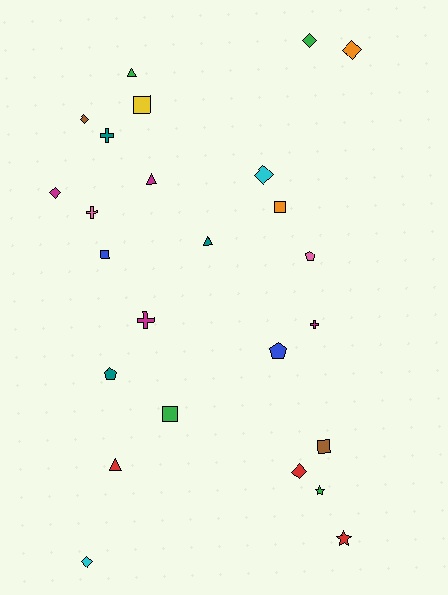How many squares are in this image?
There are 5 squares.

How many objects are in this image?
There are 25 objects.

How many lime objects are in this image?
There are no lime objects.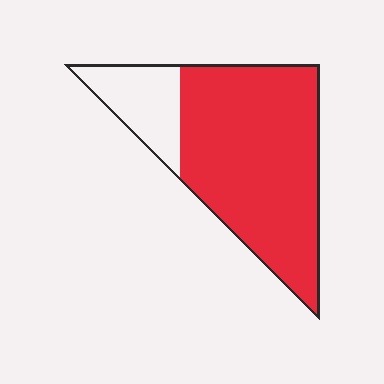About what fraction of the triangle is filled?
About four fifths (4/5).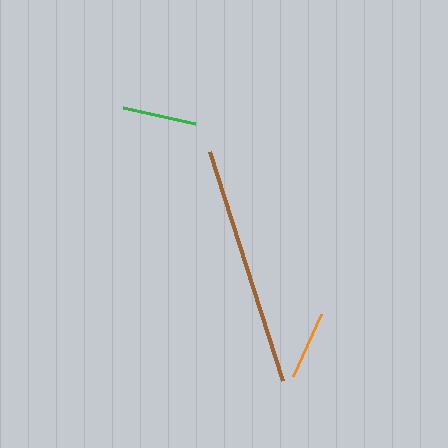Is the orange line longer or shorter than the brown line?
The brown line is longer than the orange line.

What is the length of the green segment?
The green segment is approximately 74 pixels long.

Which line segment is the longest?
The brown line is the longest at approximately 240 pixels.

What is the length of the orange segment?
The orange segment is approximately 68 pixels long.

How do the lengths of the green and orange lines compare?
The green and orange lines are approximately the same length.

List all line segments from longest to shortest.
From longest to shortest: brown, green, orange.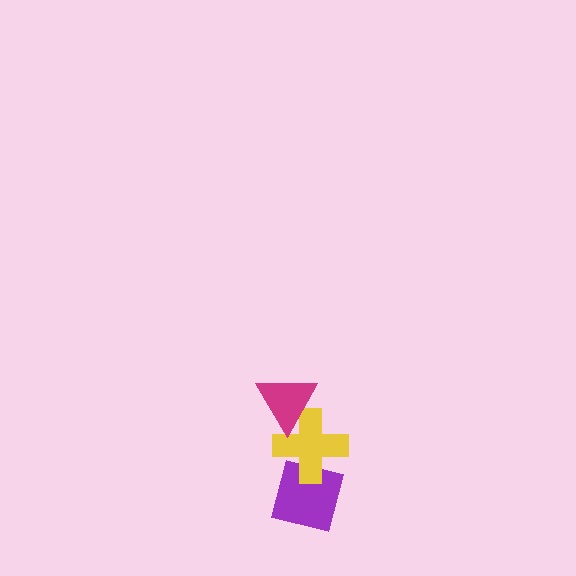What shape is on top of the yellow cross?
The magenta triangle is on top of the yellow cross.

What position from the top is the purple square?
The purple square is 3rd from the top.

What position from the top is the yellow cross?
The yellow cross is 2nd from the top.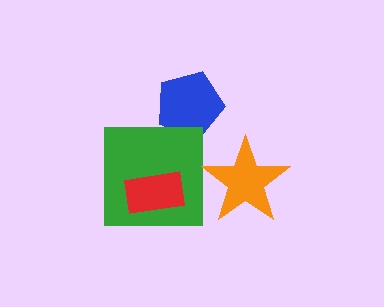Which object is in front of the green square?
The red rectangle is in front of the green square.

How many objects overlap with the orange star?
0 objects overlap with the orange star.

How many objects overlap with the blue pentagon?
0 objects overlap with the blue pentagon.